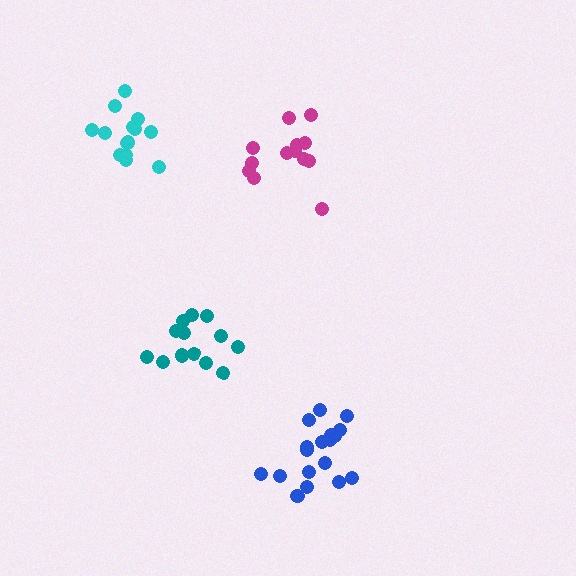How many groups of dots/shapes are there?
There are 4 groups.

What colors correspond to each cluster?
The clusters are colored: blue, magenta, teal, cyan.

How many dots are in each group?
Group 1: 18 dots, Group 2: 13 dots, Group 3: 13 dots, Group 4: 14 dots (58 total).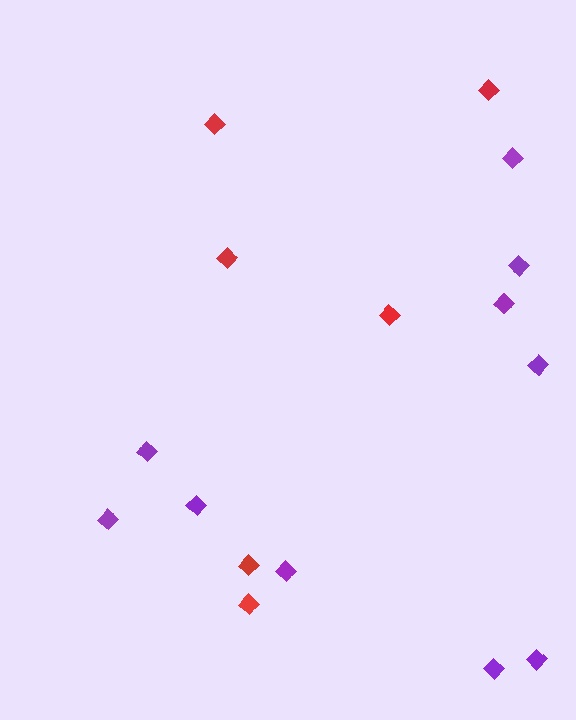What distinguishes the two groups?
There are 2 groups: one group of purple diamonds (10) and one group of red diamonds (6).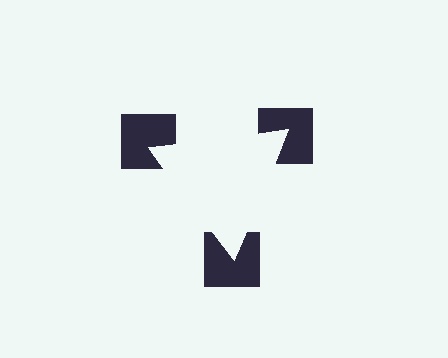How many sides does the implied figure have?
3 sides.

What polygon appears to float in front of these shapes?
An illusory triangle — its edges are inferred from the aligned wedge cuts in the notched squares, not physically drawn.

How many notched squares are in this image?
There are 3 — one at each vertex of the illusory triangle.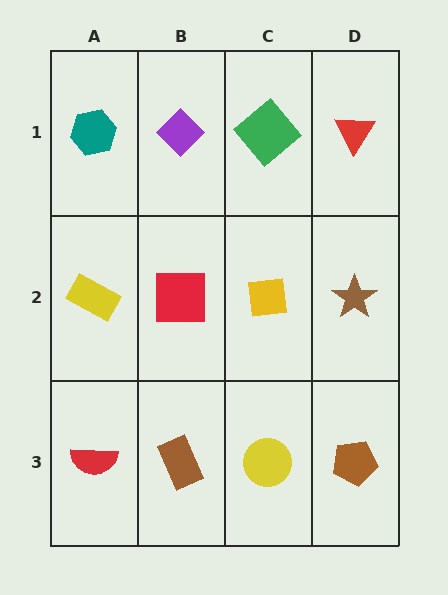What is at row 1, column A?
A teal hexagon.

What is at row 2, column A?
A yellow rectangle.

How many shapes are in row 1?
4 shapes.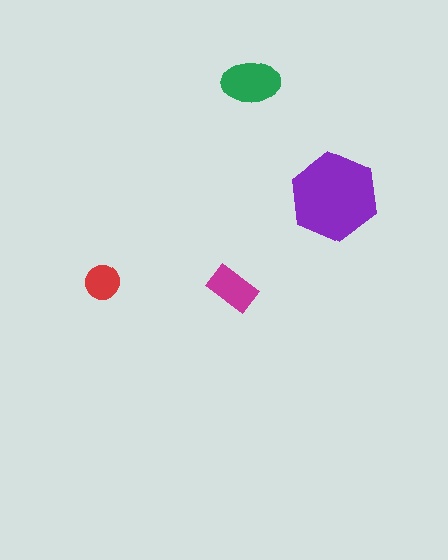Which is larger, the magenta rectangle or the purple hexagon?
The purple hexagon.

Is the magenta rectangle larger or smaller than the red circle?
Larger.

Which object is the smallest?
The red circle.